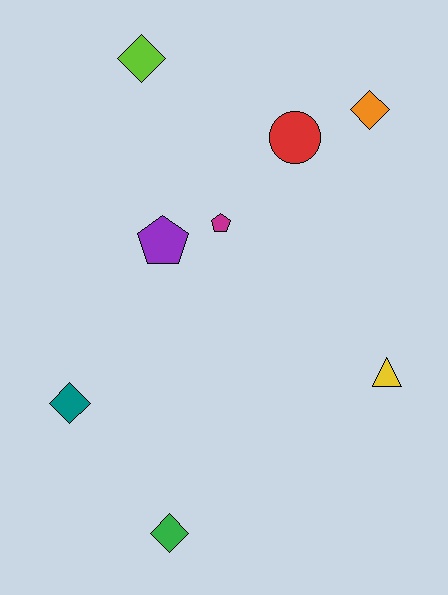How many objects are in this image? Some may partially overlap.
There are 8 objects.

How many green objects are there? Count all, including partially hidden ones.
There is 1 green object.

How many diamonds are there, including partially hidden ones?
There are 4 diamonds.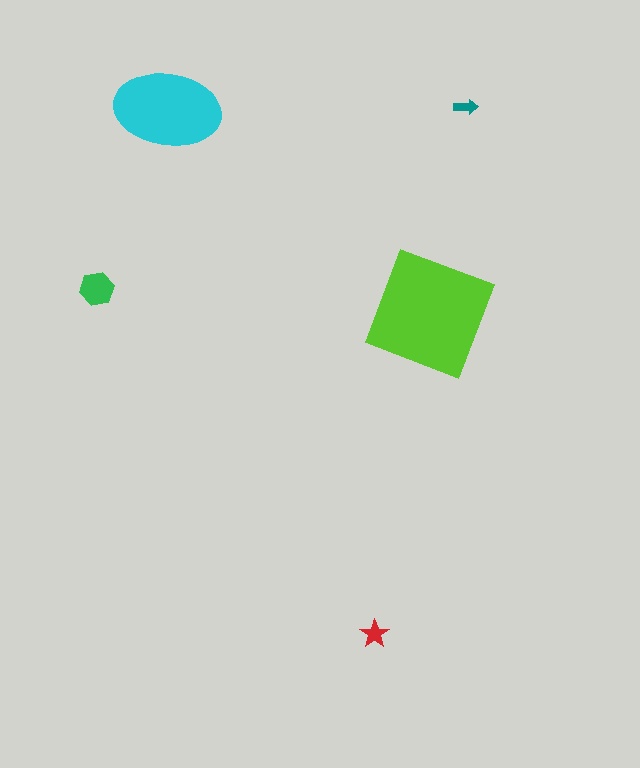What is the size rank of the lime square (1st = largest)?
1st.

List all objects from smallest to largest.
The teal arrow, the red star, the green hexagon, the cyan ellipse, the lime square.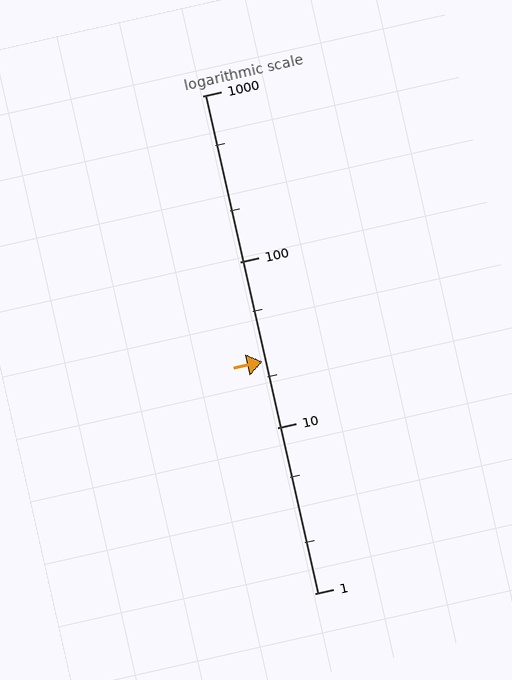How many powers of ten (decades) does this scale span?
The scale spans 3 decades, from 1 to 1000.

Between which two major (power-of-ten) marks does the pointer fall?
The pointer is between 10 and 100.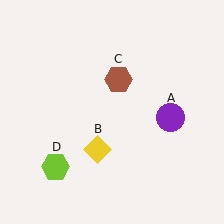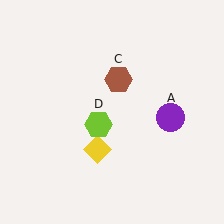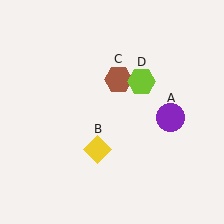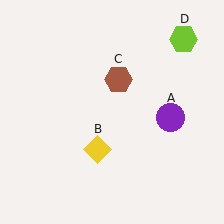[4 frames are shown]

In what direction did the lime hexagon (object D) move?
The lime hexagon (object D) moved up and to the right.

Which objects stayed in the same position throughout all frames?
Purple circle (object A) and yellow diamond (object B) and brown hexagon (object C) remained stationary.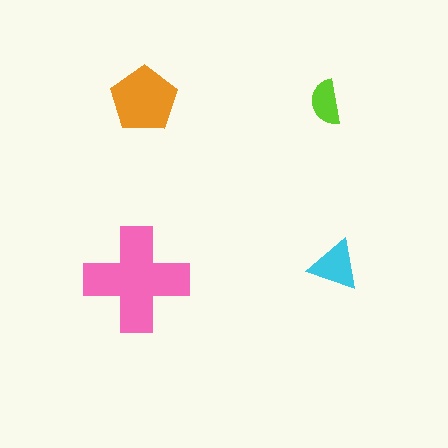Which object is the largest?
The pink cross.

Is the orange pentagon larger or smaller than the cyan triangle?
Larger.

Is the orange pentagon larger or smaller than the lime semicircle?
Larger.